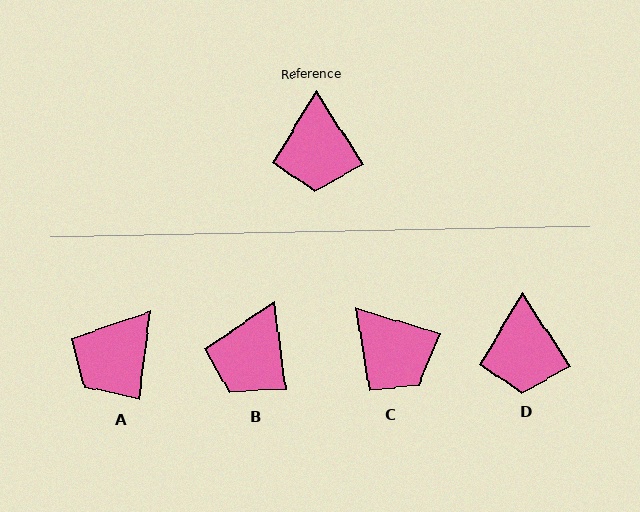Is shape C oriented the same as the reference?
No, it is off by about 40 degrees.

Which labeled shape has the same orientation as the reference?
D.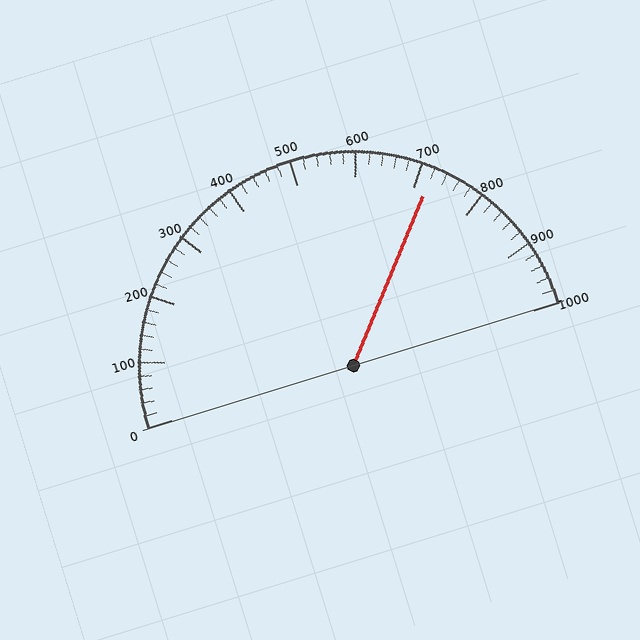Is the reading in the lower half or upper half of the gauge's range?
The reading is in the upper half of the range (0 to 1000).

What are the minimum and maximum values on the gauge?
The gauge ranges from 0 to 1000.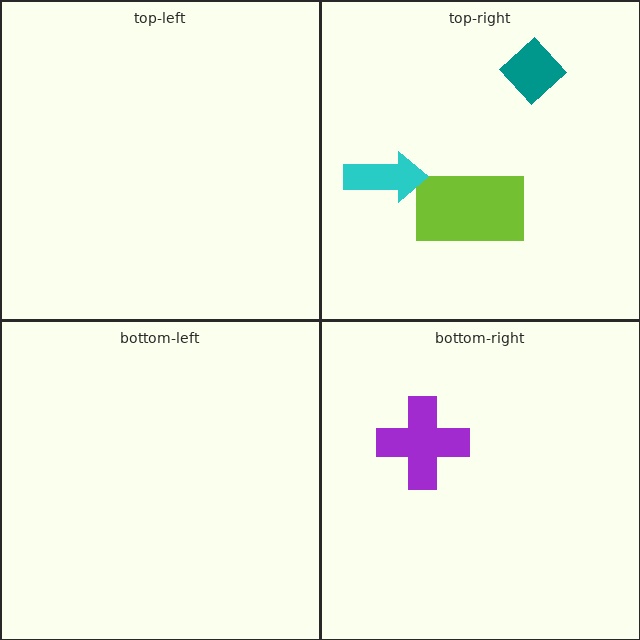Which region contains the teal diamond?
The top-right region.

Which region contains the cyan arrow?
The top-right region.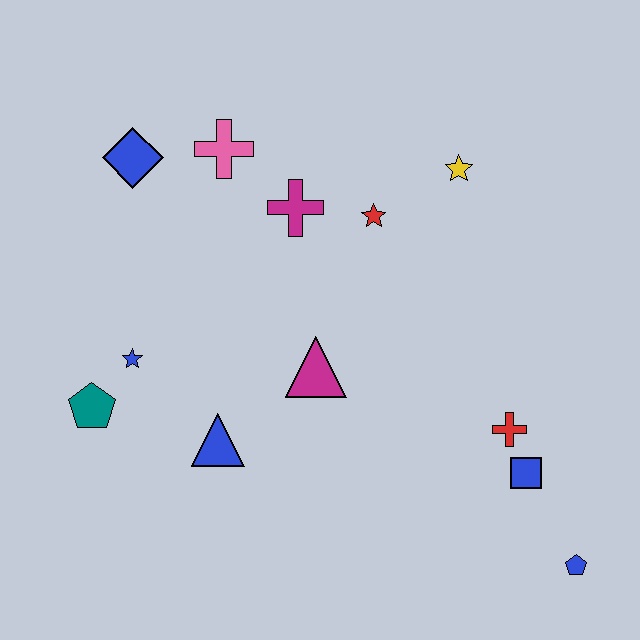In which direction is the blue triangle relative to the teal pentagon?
The blue triangle is to the right of the teal pentagon.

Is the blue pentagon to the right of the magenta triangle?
Yes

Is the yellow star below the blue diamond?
Yes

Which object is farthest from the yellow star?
The teal pentagon is farthest from the yellow star.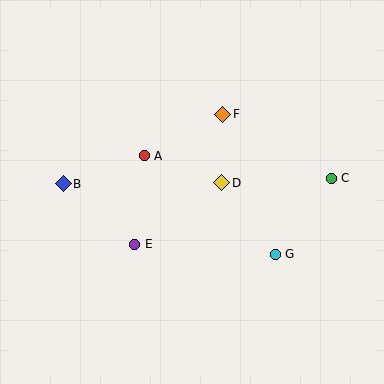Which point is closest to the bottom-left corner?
Point E is closest to the bottom-left corner.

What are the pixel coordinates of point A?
Point A is at (144, 156).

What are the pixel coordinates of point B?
Point B is at (63, 184).